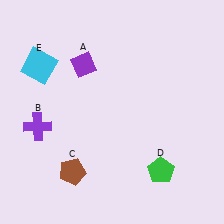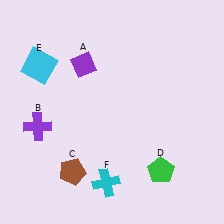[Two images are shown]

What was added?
A cyan cross (F) was added in Image 2.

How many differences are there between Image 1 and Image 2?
There is 1 difference between the two images.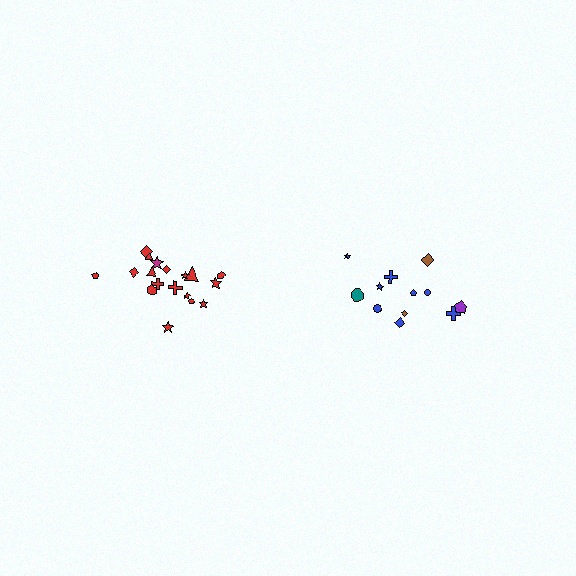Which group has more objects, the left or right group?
The left group.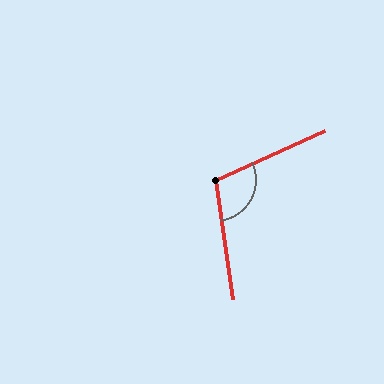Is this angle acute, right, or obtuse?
It is obtuse.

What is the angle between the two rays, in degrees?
Approximately 106 degrees.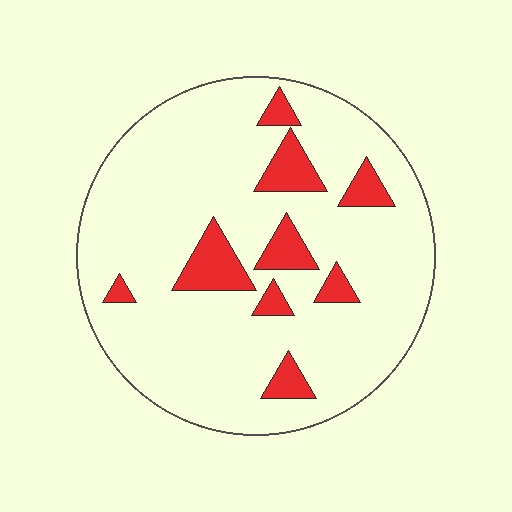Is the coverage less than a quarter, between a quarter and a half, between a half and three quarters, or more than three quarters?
Less than a quarter.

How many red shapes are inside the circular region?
9.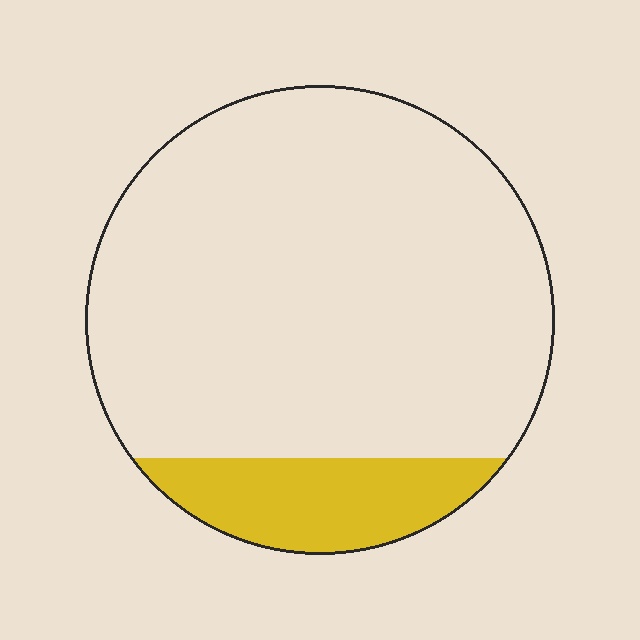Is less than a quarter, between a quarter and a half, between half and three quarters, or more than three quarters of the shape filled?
Less than a quarter.